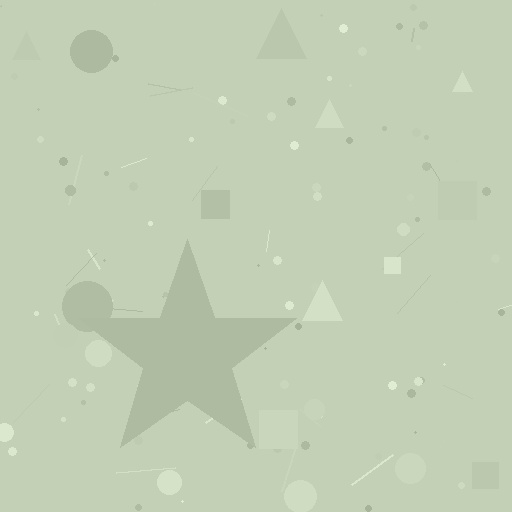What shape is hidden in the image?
A star is hidden in the image.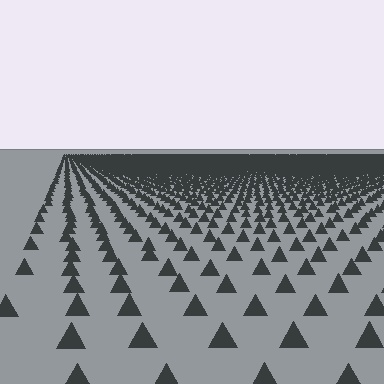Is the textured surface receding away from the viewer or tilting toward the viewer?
The surface is receding away from the viewer. Texture elements get smaller and denser toward the top.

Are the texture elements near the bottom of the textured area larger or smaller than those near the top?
Larger. Near the bottom, elements are closer to the viewer and appear at a bigger on-screen size.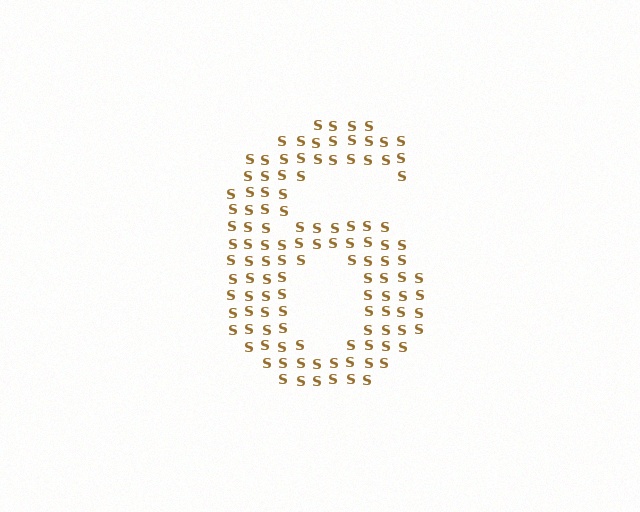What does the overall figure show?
The overall figure shows the digit 6.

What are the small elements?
The small elements are letter S's.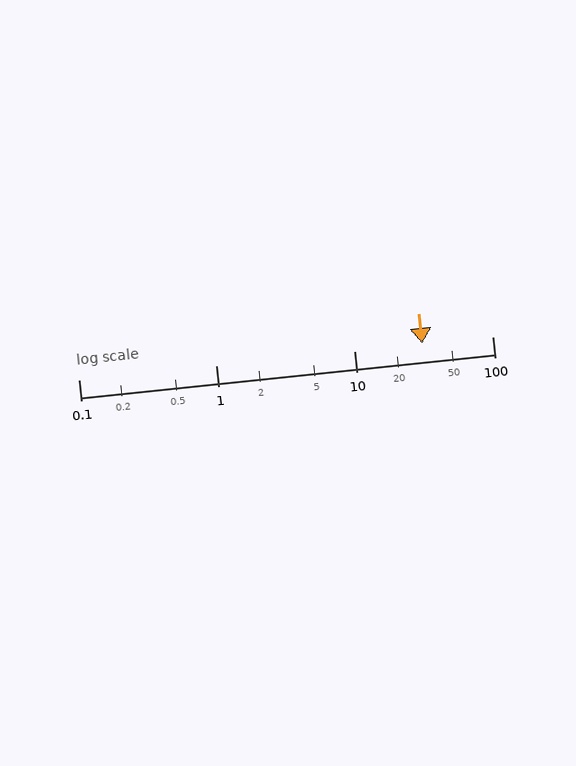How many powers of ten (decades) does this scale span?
The scale spans 3 decades, from 0.1 to 100.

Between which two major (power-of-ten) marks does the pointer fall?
The pointer is between 10 and 100.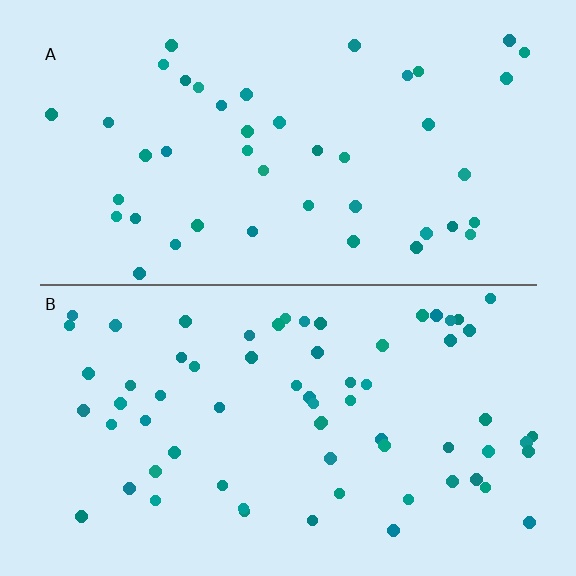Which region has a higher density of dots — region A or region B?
B (the bottom).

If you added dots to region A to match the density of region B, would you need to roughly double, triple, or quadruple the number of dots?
Approximately double.